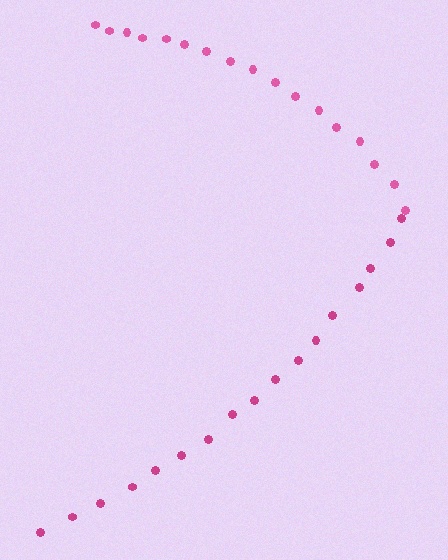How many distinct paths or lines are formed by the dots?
There are 2 distinct paths.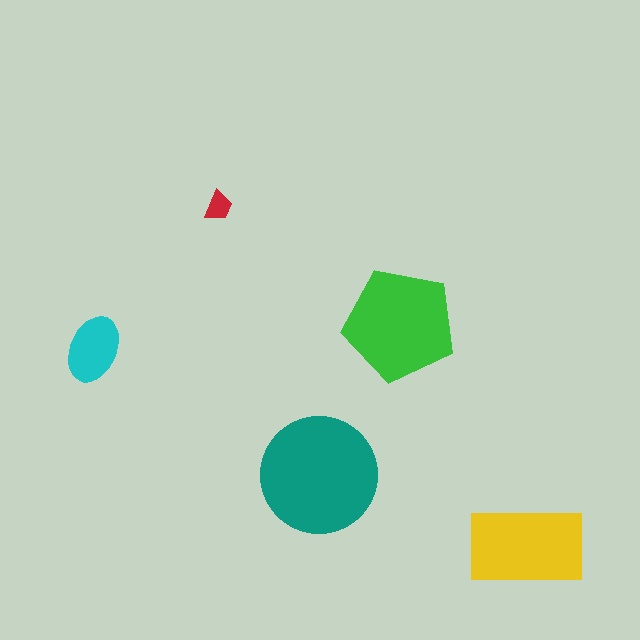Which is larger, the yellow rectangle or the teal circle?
The teal circle.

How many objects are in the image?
There are 5 objects in the image.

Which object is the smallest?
The red trapezoid.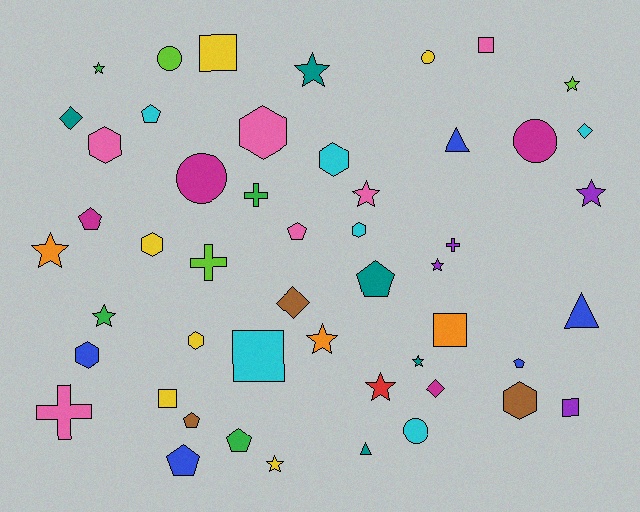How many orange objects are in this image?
There are 3 orange objects.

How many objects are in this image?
There are 50 objects.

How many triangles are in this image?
There are 3 triangles.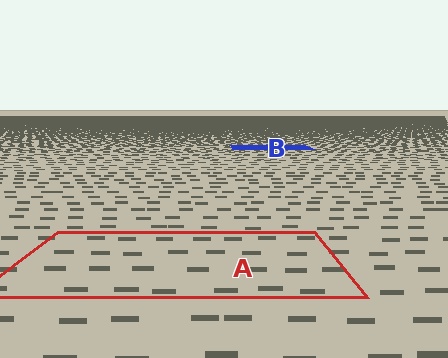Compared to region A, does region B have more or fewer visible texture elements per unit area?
Region B has more texture elements per unit area — they are packed more densely because it is farther away.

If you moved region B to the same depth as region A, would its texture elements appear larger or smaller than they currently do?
They would appear larger. At a closer depth, the same texture elements are projected at a bigger on-screen size.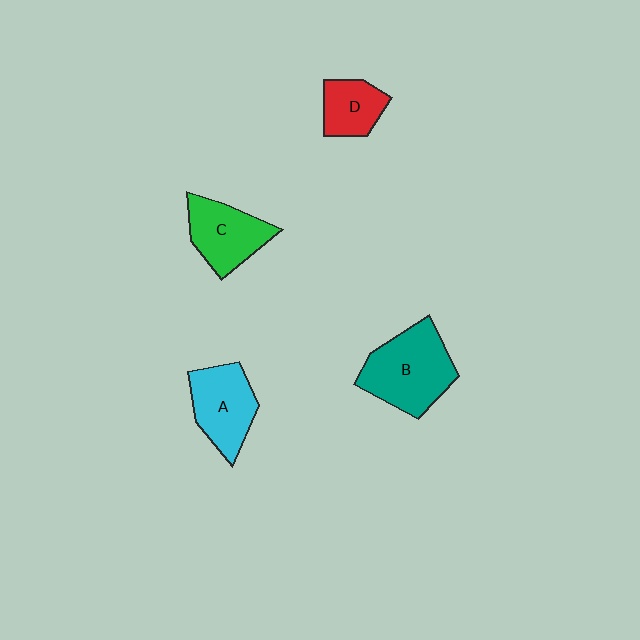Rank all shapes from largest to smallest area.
From largest to smallest: B (teal), A (cyan), C (green), D (red).